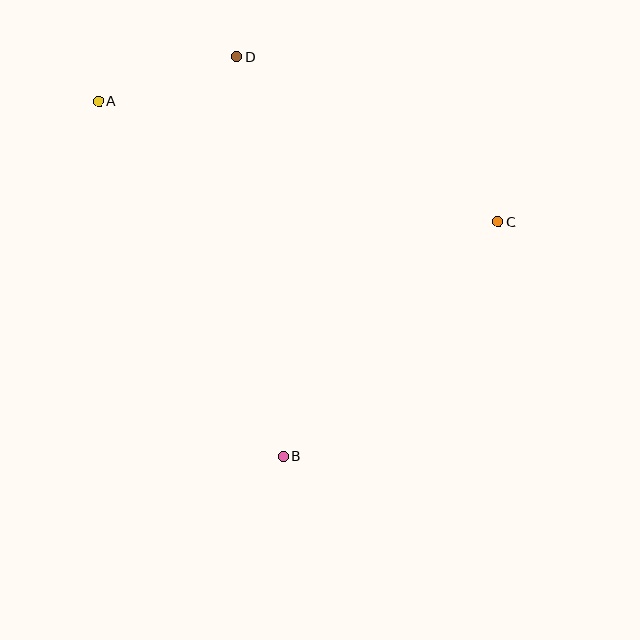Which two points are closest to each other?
Points A and D are closest to each other.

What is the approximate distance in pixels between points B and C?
The distance between B and C is approximately 318 pixels.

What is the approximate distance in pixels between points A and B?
The distance between A and B is approximately 400 pixels.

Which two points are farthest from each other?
Points A and C are farthest from each other.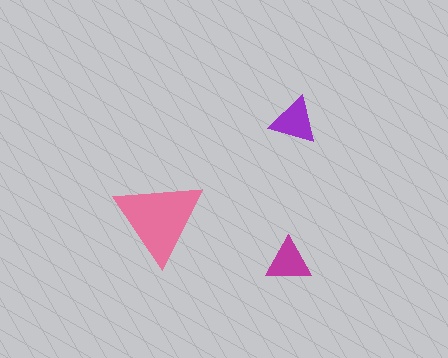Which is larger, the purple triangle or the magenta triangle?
The purple one.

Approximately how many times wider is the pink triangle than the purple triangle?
About 2 times wider.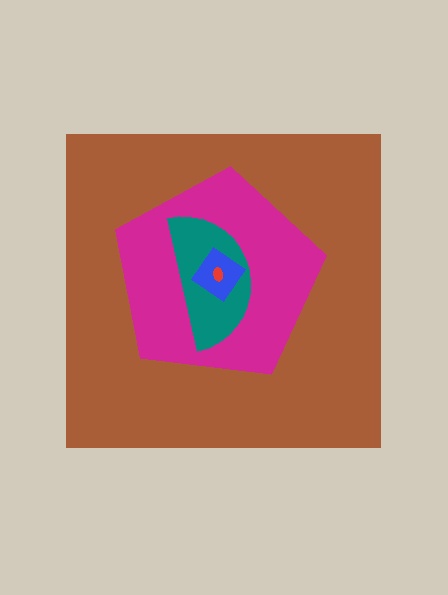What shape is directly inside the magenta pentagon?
The teal semicircle.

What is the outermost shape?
The brown square.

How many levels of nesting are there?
5.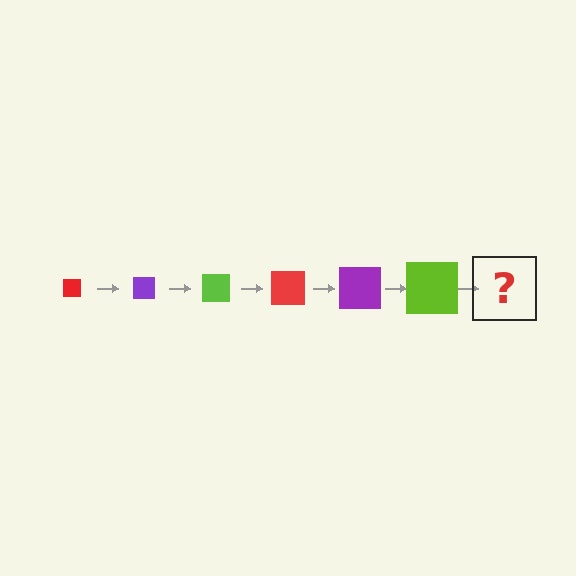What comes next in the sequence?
The next element should be a red square, larger than the previous one.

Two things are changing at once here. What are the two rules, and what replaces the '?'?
The two rules are that the square grows larger each step and the color cycles through red, purple, and lime. The '?' should be a red square, larger than the previous one.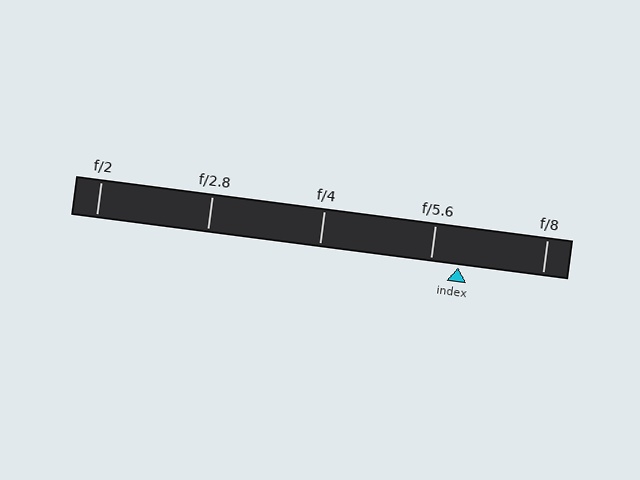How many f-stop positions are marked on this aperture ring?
There are 5 f-stop positions marked.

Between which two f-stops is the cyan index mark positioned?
The index mark is between f/5.6 and f/8.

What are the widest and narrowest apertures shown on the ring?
The widest aperture shown is f/2 and the narrowest is f/8.